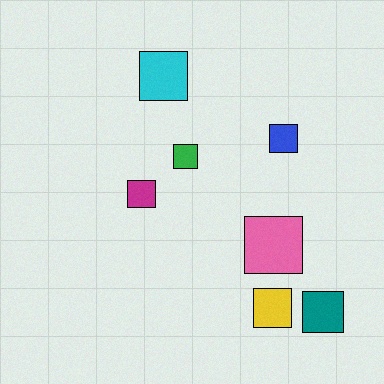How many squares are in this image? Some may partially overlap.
There are 7 squares.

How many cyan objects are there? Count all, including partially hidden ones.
There is 1 cyan object.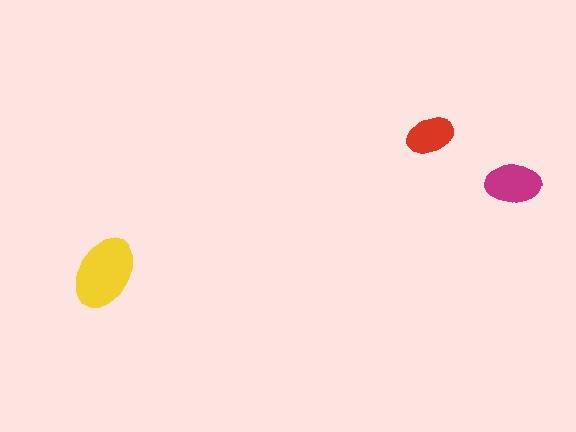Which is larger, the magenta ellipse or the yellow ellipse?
The yellow one.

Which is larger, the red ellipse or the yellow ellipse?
The yellow one.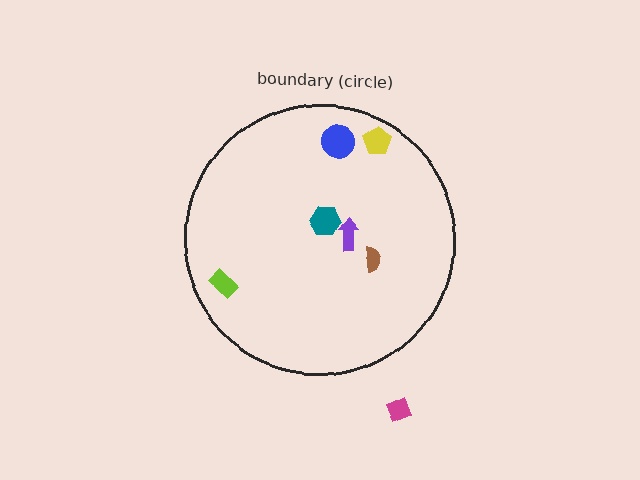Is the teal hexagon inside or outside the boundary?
Inside.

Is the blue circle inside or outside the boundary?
Inside.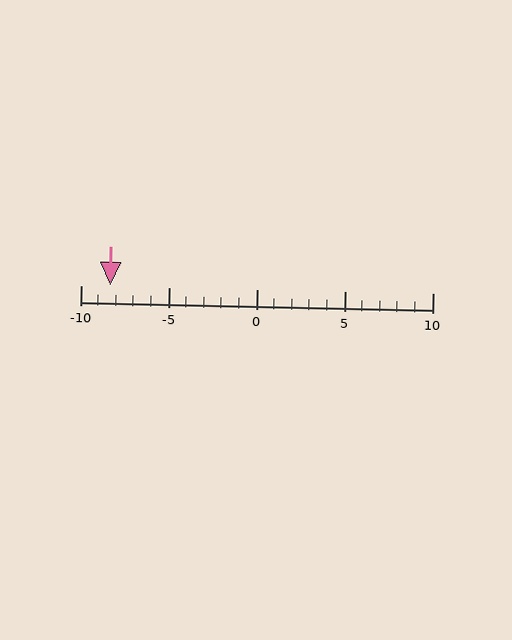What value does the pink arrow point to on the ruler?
The pink arrow points to approximately -8.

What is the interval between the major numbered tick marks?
The major tick marks are spaced 5 units apart.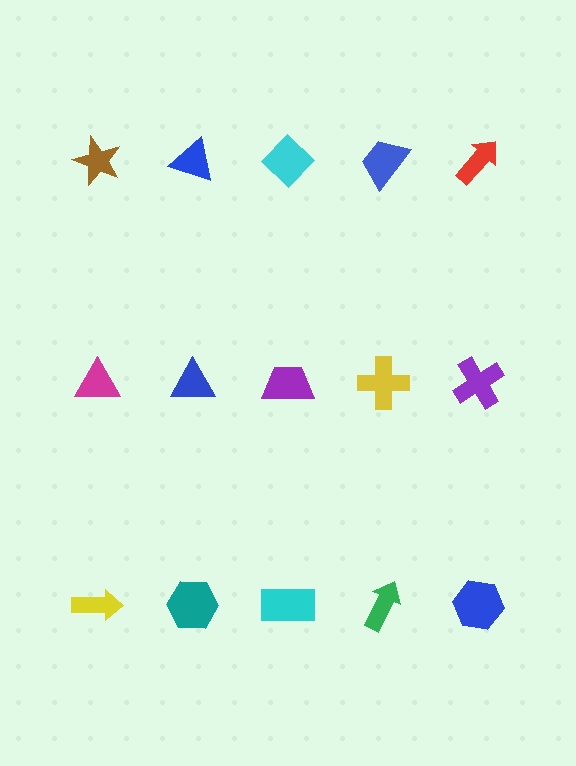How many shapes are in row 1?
5 shapes.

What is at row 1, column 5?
A red arrow.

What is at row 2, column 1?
A magenta triangle.